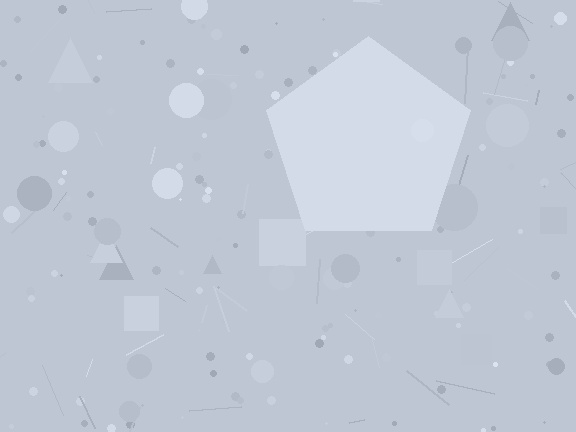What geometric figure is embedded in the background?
A pentagon is embedded in the background.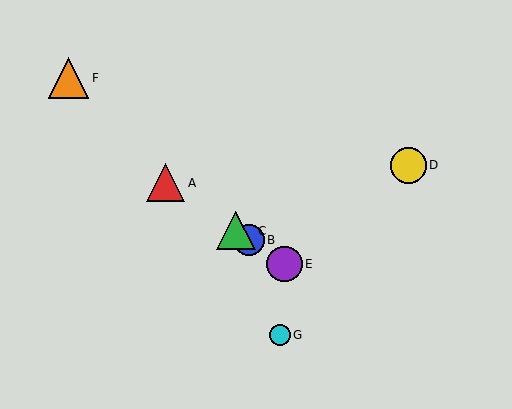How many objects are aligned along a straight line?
4 objects (A, B, C, E) are aligned along a straight line.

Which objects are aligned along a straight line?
Objects A, B, C, E are aligned along a straight line.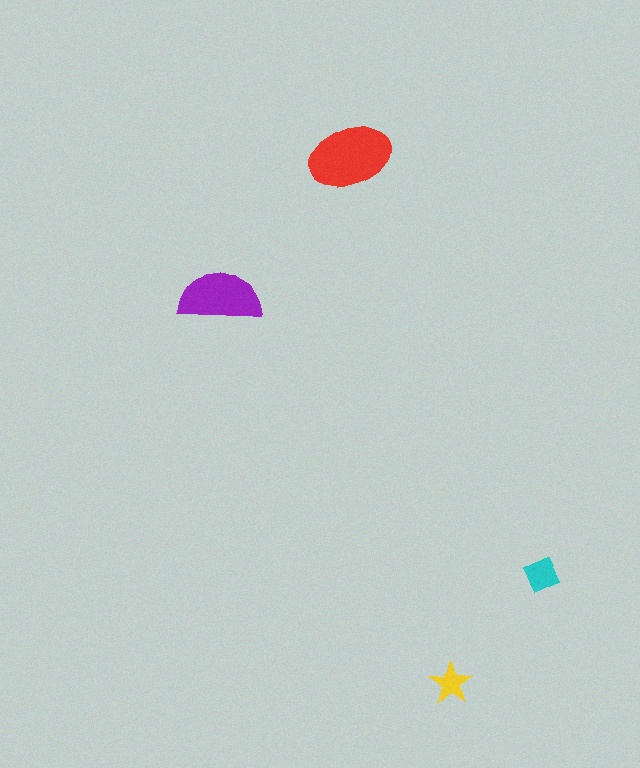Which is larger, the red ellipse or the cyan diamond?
The red ellipse.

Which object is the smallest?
The yellow star.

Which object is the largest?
The red ellipse.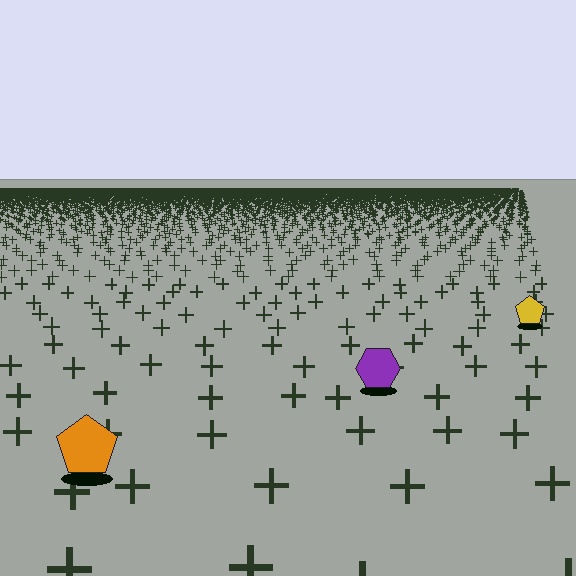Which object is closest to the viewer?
The orange pentagon is closest. The texture marks near it are larger and more spread out.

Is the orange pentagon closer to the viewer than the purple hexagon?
Yes. The orange pentagon is closer — you can tell from the texture gradient: the ground texture is coarser near it.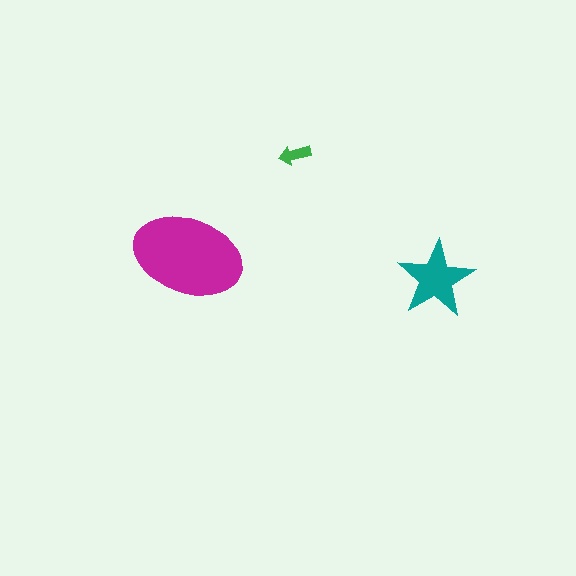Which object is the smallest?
The green arrow.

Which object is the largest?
The magenta ellipse.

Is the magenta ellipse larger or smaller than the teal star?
Larger.